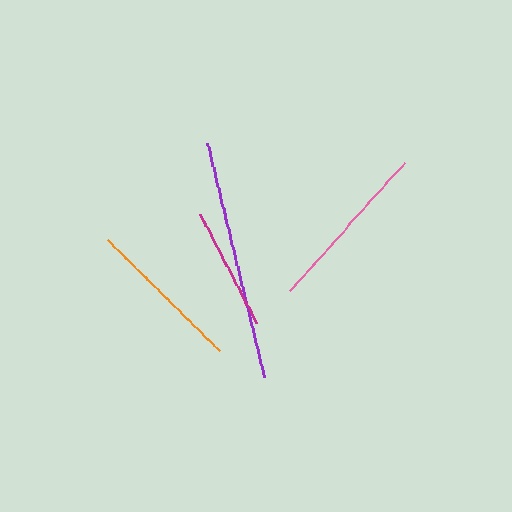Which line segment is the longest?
The purple line is the longest at approximately 240 pixels.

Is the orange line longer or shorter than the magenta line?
The orange line is longer than the magenta line.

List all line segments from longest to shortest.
From longest to shortest: purple, pink, orange, magenta.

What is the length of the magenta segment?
The magenta segment is approximately 123 pixels long.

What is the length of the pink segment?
The pink segment is approximately 171 pixels long.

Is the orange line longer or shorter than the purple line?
The purple line is longer than the orange line.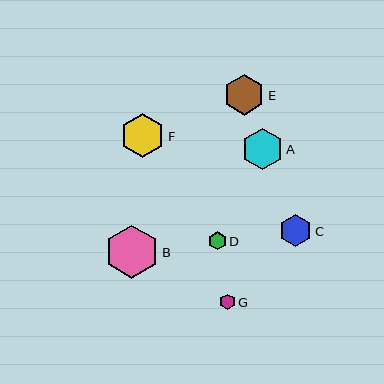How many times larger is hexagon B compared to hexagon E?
Hexagon B is approximately 1.3 times the size of hexagon E.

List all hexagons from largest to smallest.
From largest to smallest: B, F, A, E, C, D, G.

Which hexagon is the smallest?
Hexagon G is the smallest with a size of approximately 15 pixels.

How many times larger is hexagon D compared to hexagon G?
Hexagon D is approximately 1.2 times the size of hexagon G.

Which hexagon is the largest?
Hexagon B is the largest with a size of approximately 53 pixels.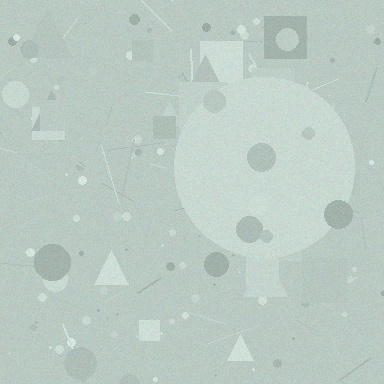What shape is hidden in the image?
A circle is hidden in the image.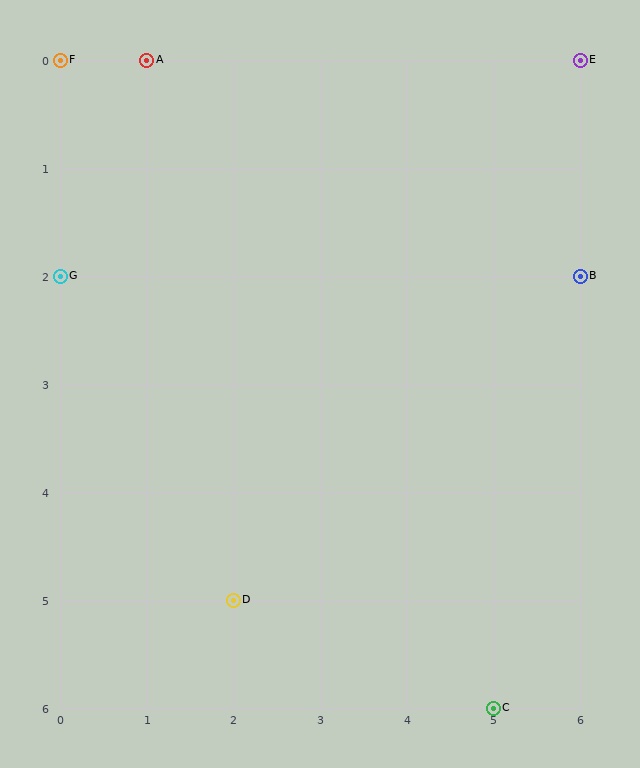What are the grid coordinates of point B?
Point B is at grid coordinates (6, 2).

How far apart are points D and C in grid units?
Points D and C are 3 columns and 1 row apart (about 3.2 grid units diagonally).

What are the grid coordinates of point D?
Point D is at grid coordinates (2, 5).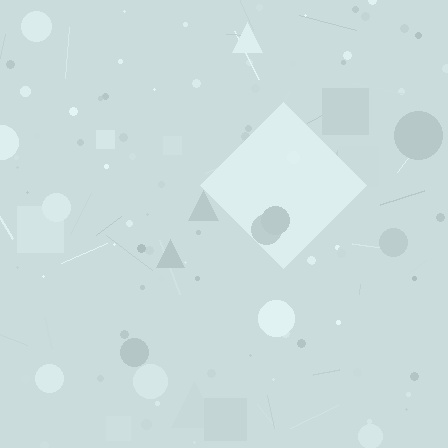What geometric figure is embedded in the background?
A diamond is embedded in the background.